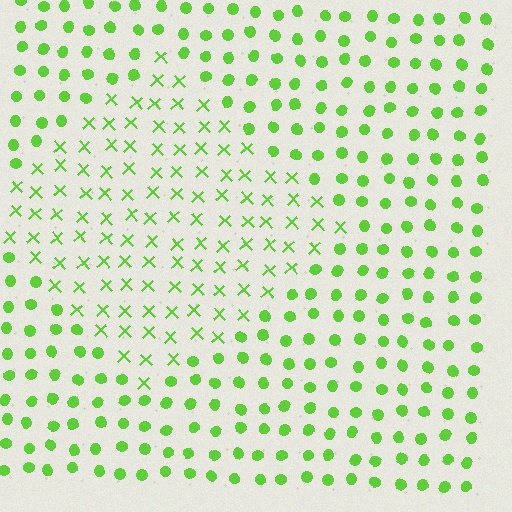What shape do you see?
I see a diamond.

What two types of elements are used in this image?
The image uses X marks inside the diamond region and circles outside it.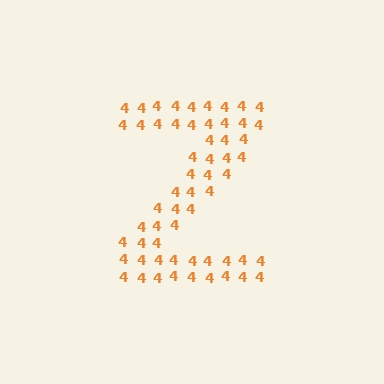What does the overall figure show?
The overall figure shows the letter Z.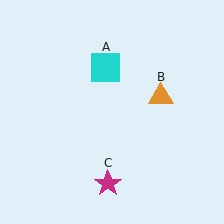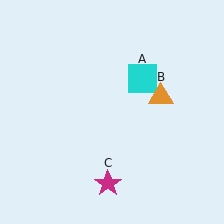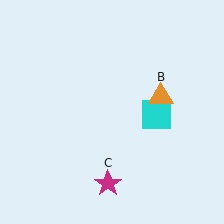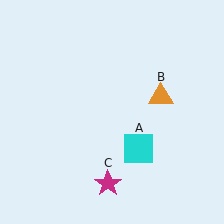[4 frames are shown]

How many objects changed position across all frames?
1 object changed position: cyan square (object A).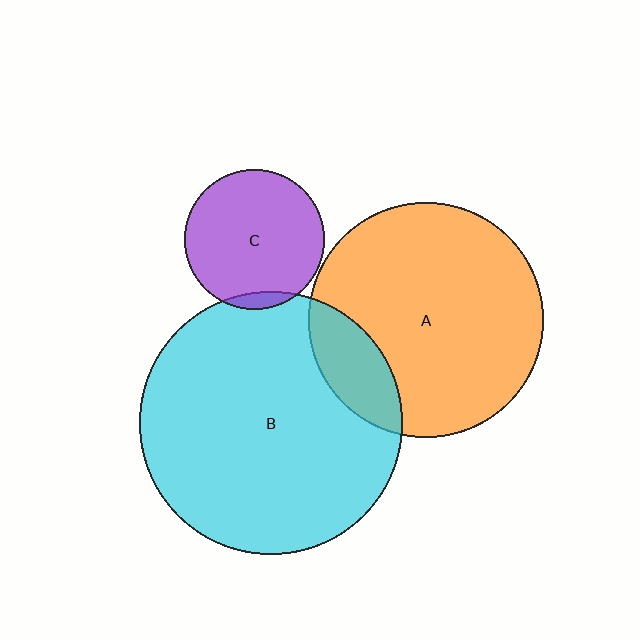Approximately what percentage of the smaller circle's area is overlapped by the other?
Approximately 5%.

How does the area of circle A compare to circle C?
Approximately 2.8 times.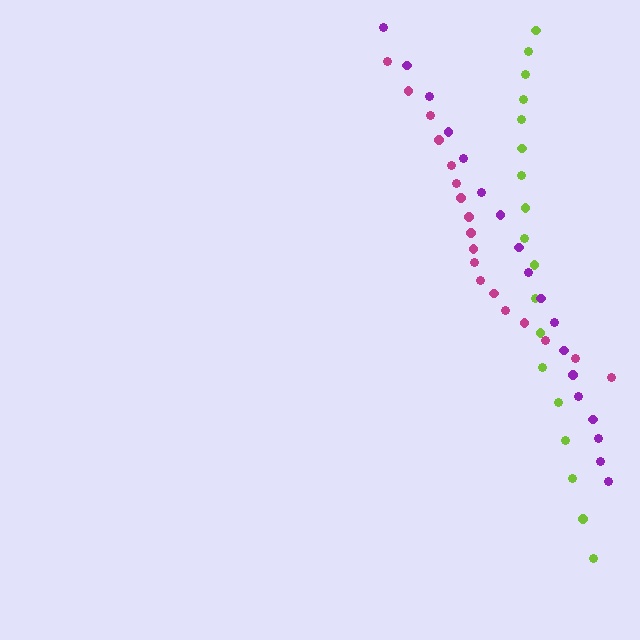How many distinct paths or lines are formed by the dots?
There are 3 distinct paths.